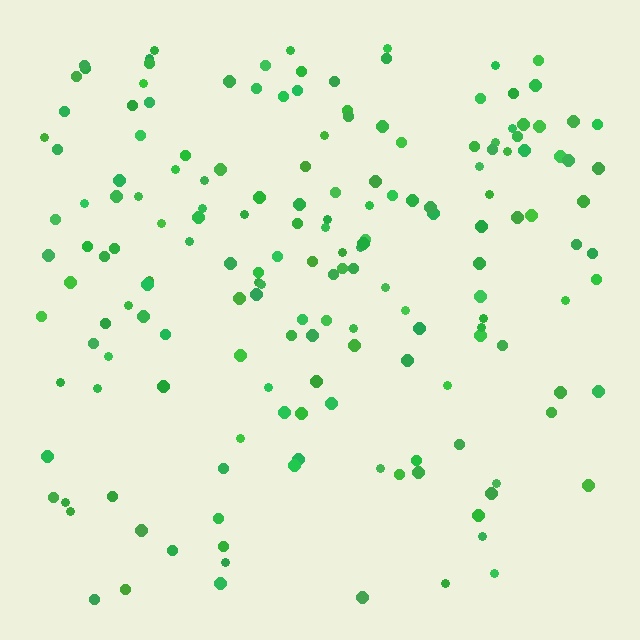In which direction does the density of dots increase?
From bottom to top, with the top side densest.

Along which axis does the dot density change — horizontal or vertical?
Vertical.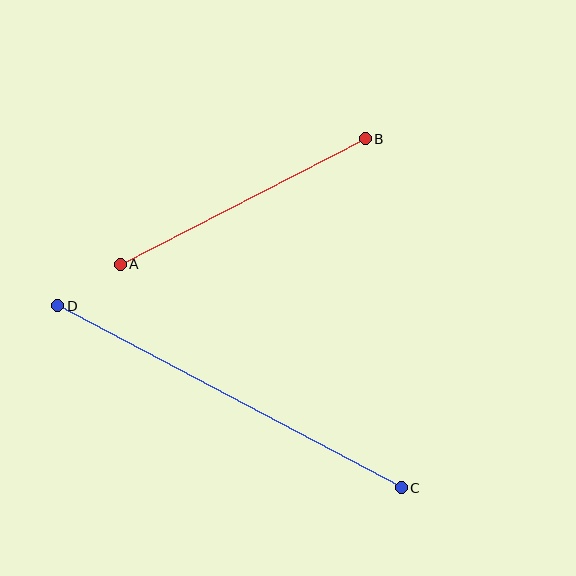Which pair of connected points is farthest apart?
Points C and D are farthest apart.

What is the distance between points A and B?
The distance is approximately 275 pixels.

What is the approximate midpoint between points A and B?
The midpoint is at approximately (243, 201) pixels.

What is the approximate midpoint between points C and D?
The midpoint is at approximately (229, 397) pixels.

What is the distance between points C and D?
The distance is approximately 389 pixels.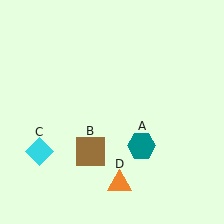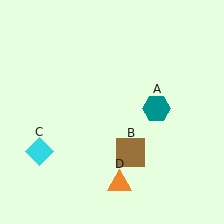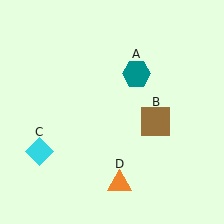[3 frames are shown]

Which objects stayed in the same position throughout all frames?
Cyan diamond (object C) and orange triangle (object D) remained stationary.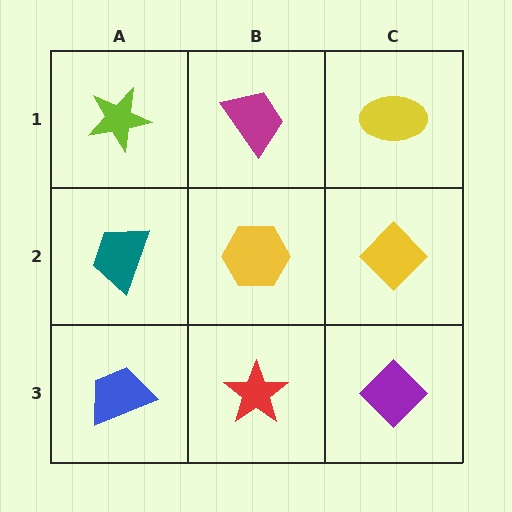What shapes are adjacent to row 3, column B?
A yellow hexagon (row 2, column B), a blue trapezoid (row 3, column A), a purple diamond (row 3, column C).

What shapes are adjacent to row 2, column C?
A yellow ellipse (row 1, column C), a purple diamond (row 3, column C), a yellow hexagon (row 2, column B).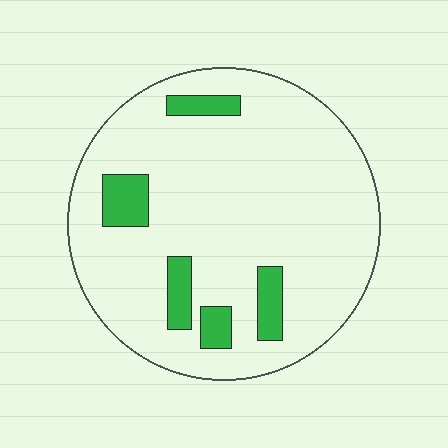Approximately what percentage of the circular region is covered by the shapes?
Approximately 10%.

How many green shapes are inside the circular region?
5.